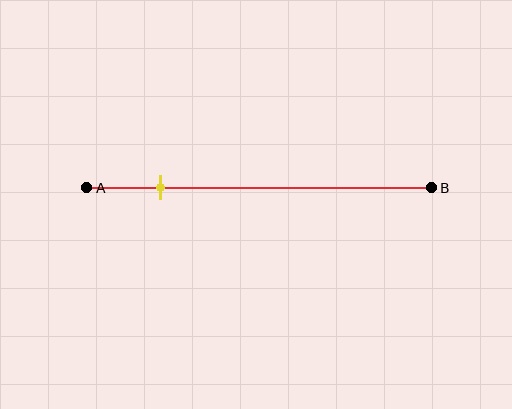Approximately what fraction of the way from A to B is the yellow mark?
The yellow mark is approximately 20% of the way from A to B.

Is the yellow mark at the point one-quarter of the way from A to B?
No, the mark is at about 20% from A, not at the 25% one-quarter point.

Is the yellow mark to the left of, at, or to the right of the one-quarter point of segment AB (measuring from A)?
The yellow mark is to the left of the one-quarter point of segment AB.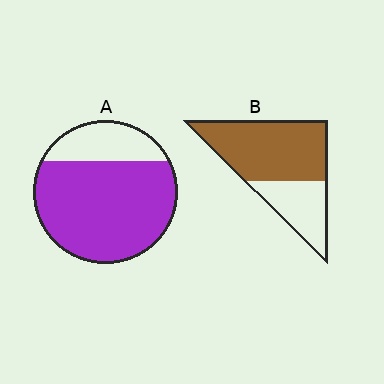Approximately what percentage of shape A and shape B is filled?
A is approximately 75% and B is approximately 65%.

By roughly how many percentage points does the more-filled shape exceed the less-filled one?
By roughly 10 percentage points (A over B).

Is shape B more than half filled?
Yes.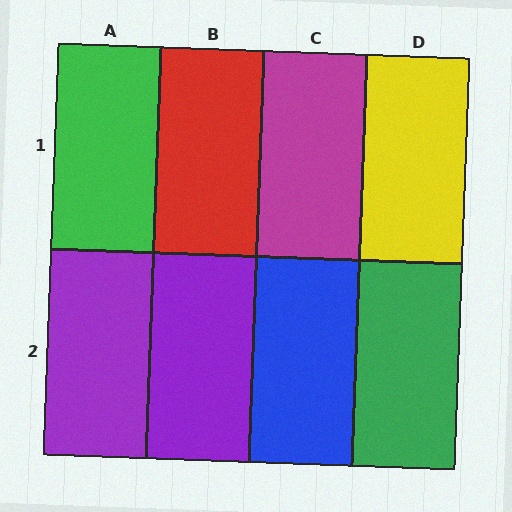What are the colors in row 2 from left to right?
Purple, purple, blue, green.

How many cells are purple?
2 cells are purple.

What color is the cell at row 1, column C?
Magenta.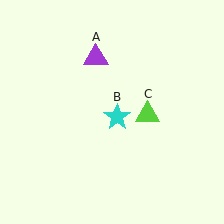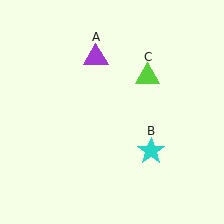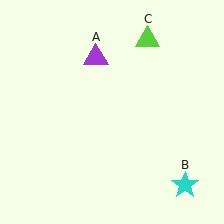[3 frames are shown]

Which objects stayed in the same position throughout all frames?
Purple triangle (object A) remained stationary.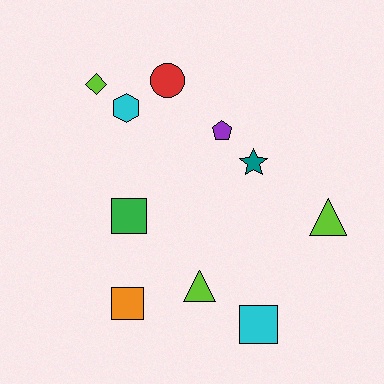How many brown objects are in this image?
There are no brown objects.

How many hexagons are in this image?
There is 1 hexagon.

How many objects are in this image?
There are 10 objects.